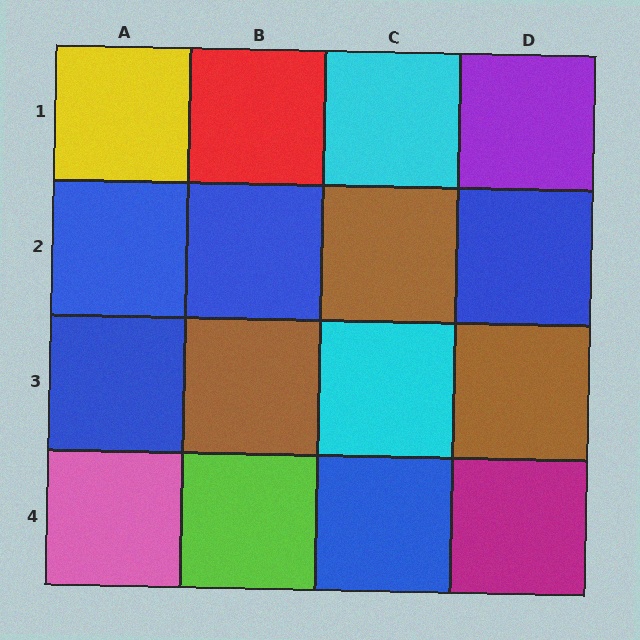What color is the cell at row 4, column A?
Pink.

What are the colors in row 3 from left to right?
Blue, brown, cyan, brown.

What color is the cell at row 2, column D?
Blue.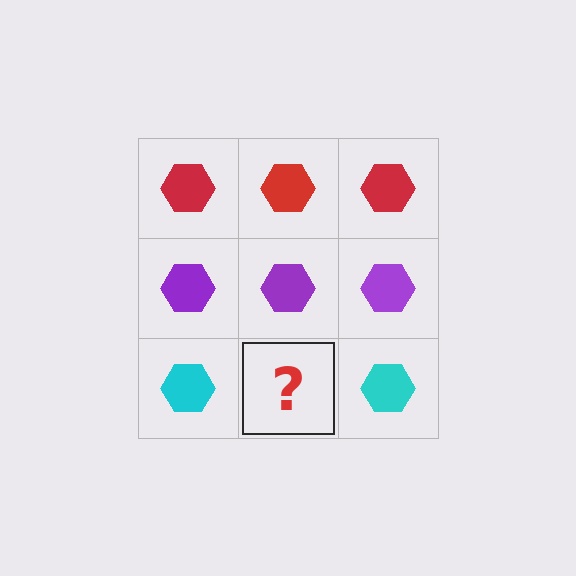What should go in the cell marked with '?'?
The missing cell should contain a cyan hexagon.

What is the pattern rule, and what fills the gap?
The rule is that each row has a consistent color. The gap should be filled with a cyan hexagon.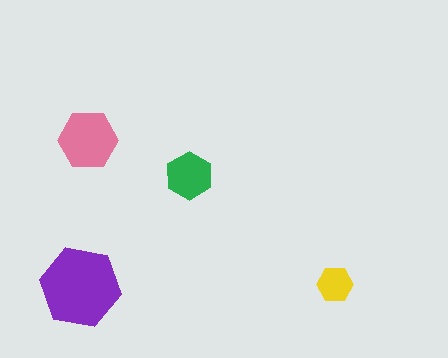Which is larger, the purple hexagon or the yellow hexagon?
The purple one.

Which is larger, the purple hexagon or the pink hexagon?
The purple one.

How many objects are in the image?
There are 4 objects in the image.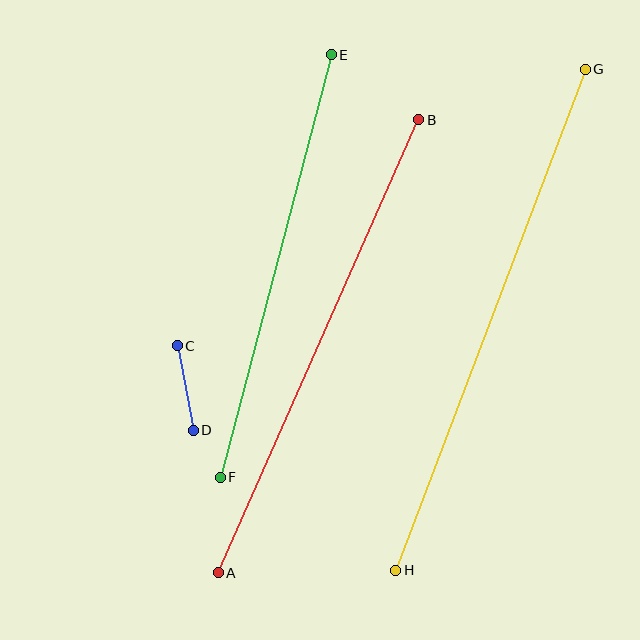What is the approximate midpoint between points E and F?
The midpoint is at approximately (276, 266) pixels.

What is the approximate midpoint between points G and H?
The midpoint is at approximately (491, 320) pixels.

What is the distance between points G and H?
The distance is approximately 535 pixels.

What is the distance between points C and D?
The distance is approximately 86 pixels.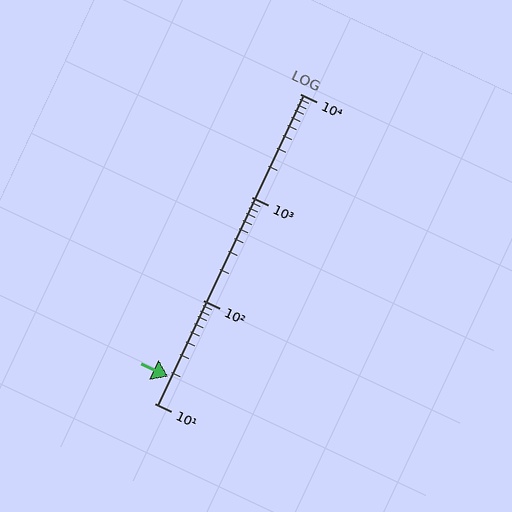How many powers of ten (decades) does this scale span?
The scale spans 3 decades, from 10 to 10000.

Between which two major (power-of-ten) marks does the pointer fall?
The pointer is between 10 and 100.